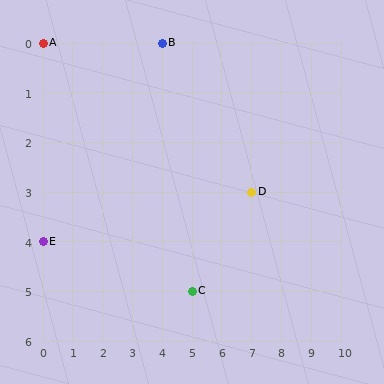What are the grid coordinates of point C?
Point C is at grid coordinates (5, 5).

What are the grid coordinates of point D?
Point D is at grid coordinates (7, 3).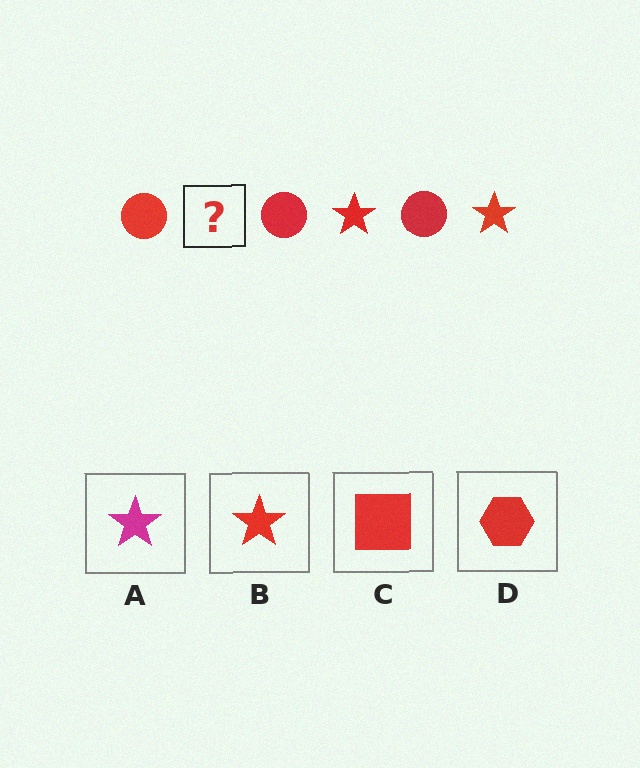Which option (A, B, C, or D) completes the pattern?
B.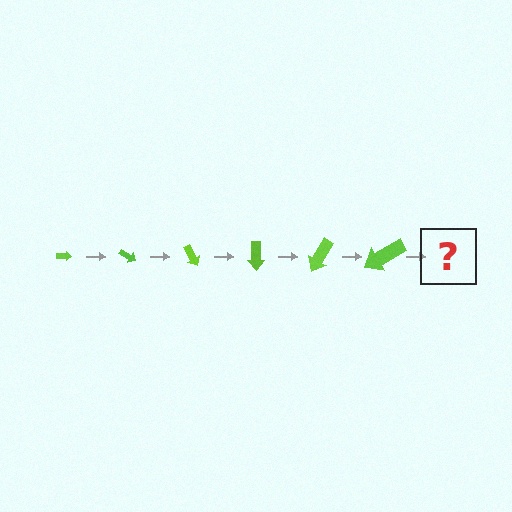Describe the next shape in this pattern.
It should be an arrow, larger than the previous one and rotated 180 degrees from the start.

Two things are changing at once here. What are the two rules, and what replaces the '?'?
The two rules are that the arrow grows larger each step and it rotates 30 degrees each step. The '?' should be an arrow, larger than the previous one and rotated 180 degrees from the start.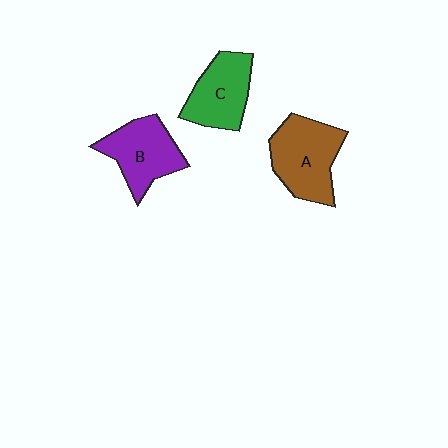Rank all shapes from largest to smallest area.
From largest to smallest: A (brown), B (purple), C (green).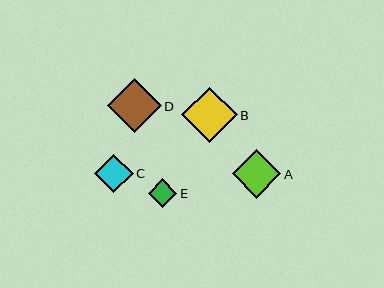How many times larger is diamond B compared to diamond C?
Diamond B is approximately 1.4 times the size of diamond C.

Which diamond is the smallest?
Diamond E is the smallest with a size of approximately 28 pixels.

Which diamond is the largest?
Diamond B is the largest with a size of approximately 55 pixels.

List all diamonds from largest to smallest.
From largest to smallest: B, D, A, C, E.